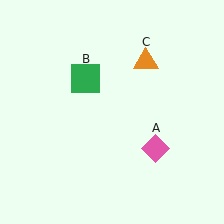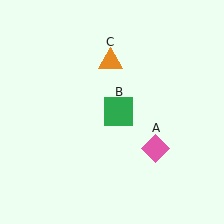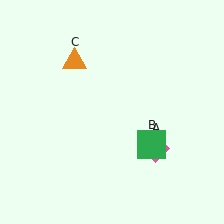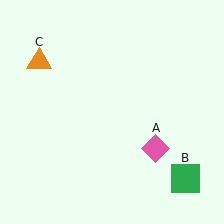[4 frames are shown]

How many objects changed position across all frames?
2 objects changed position: green square (object B), orange triangle (object C).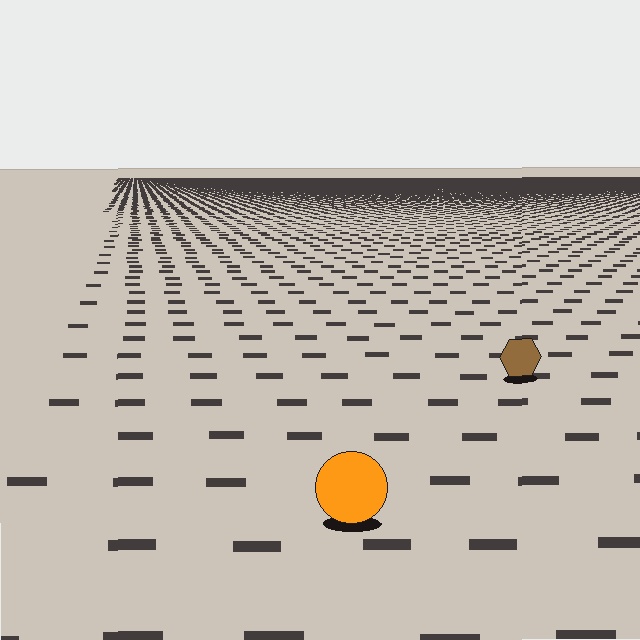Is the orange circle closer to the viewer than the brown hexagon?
Yes. The orange circle is closer — you can tell from the texture gradient: the ground texture is coarser near it.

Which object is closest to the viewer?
The orange circle is closest. The texture marks near it are larger and more spread out.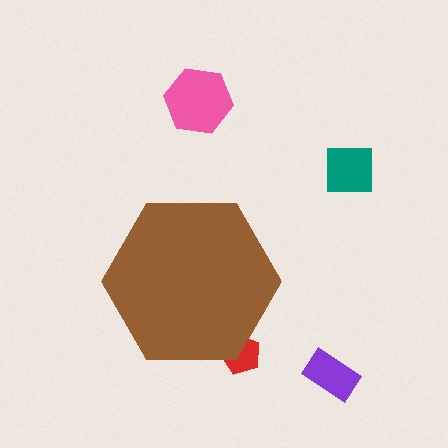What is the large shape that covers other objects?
A brown hexagon.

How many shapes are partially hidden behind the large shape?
1 shape is partially hidden.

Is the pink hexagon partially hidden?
No, the pink hexagon is fully visible.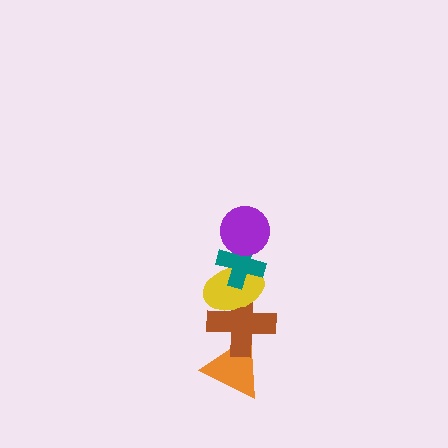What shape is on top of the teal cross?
The purple circle is on top of the teal cross.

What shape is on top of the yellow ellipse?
The teal cross is on top of the yellow ellipse.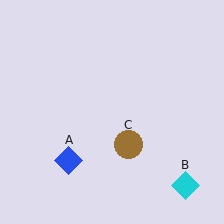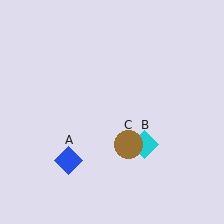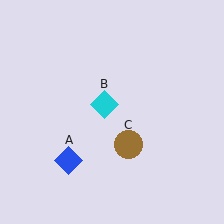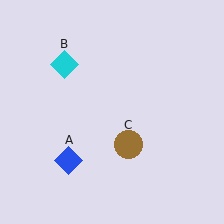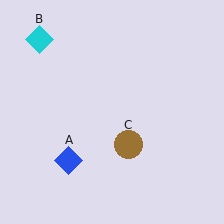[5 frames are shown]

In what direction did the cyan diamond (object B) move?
The cyan diamond (object B) moved up and to the left.